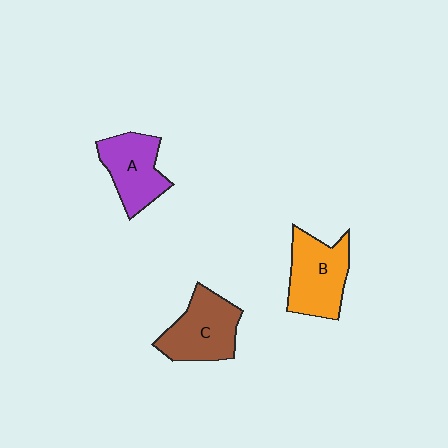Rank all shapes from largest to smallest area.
From largest to smallest: B (orange), C (brown), A (purple).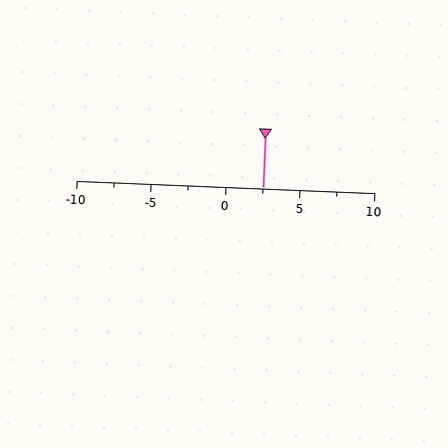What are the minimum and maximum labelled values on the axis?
The axis runs from -10 to 10.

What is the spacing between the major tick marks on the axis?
The major ticks are spaced 5 apart.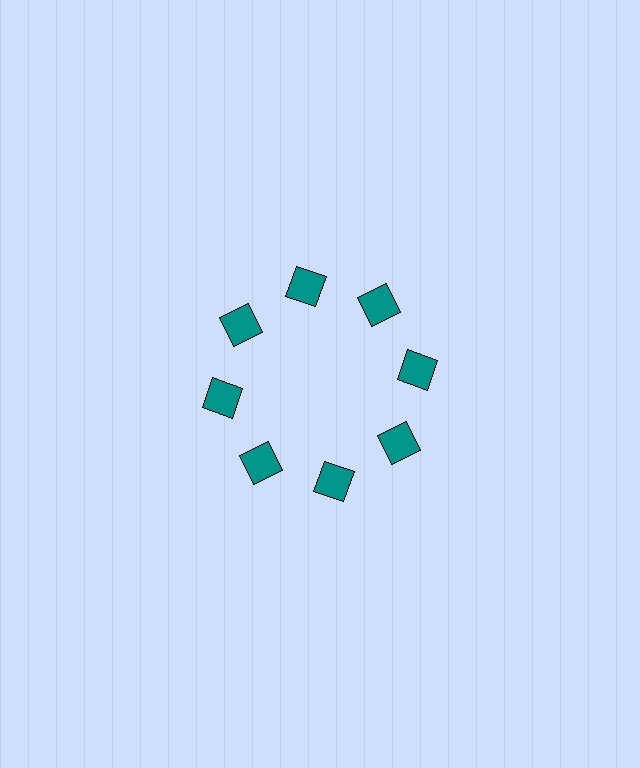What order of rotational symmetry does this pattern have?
This pattern has 8-fold rotational symmetry.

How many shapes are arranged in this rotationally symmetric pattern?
There are 8 shapes, arranged in 8 groups of 1.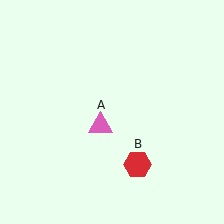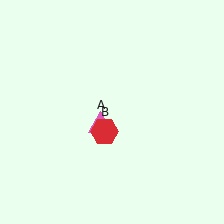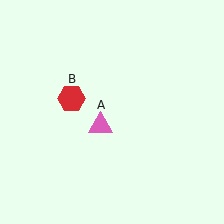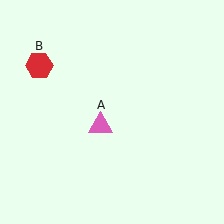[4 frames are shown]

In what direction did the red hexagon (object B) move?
The red hexagon (object B) moved up and to the left.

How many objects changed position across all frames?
1 object changed position: red hexagon (object B).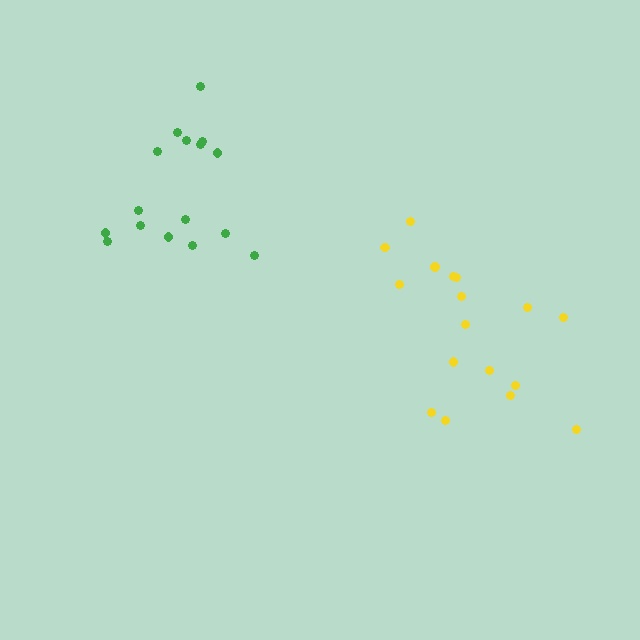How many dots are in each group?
Group 1: 16 dots, Group 2: 17 dots (33 total).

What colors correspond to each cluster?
The clusters are colored: green, yellow.